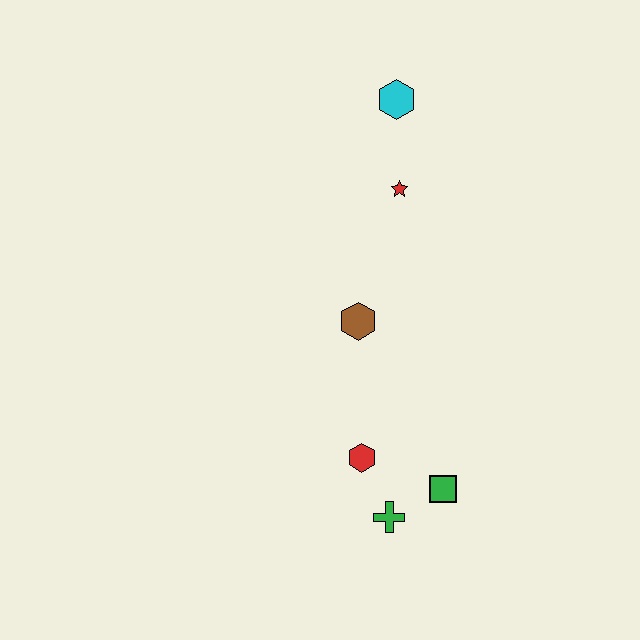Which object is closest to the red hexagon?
The green cross is closest to the red hexagon.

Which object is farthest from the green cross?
The cyan hexagon is farthest from the green cross.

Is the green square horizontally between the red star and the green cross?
No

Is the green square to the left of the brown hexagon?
No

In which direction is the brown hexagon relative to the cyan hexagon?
The brown hexagon is below the cyan hexagon.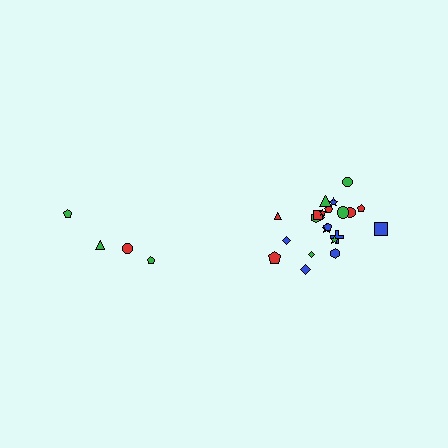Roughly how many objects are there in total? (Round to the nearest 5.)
Roughly 25 objects in total.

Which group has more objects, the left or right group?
The right group.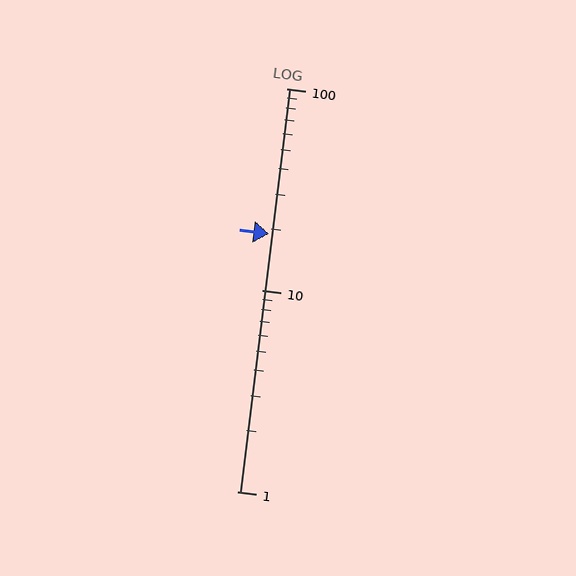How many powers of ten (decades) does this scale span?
The scale spans 2 decades, from 1 to 100.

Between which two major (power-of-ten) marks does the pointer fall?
The pointer is between 10 and 100.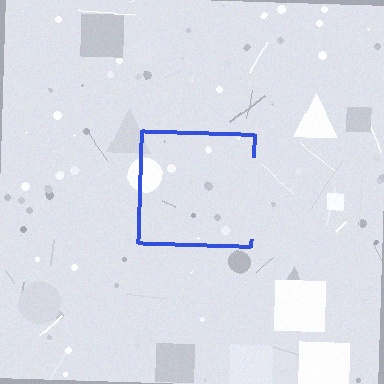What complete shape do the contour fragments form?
The contour fragments form a square.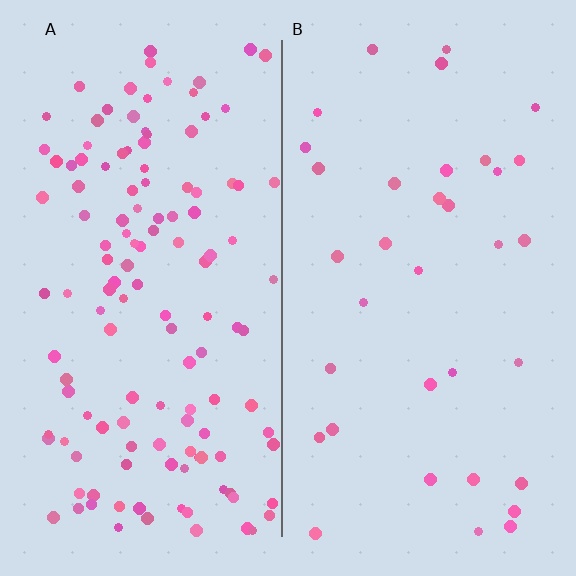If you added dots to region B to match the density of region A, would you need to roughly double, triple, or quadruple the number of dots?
Approximately quadruple.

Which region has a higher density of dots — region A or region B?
A (the left).